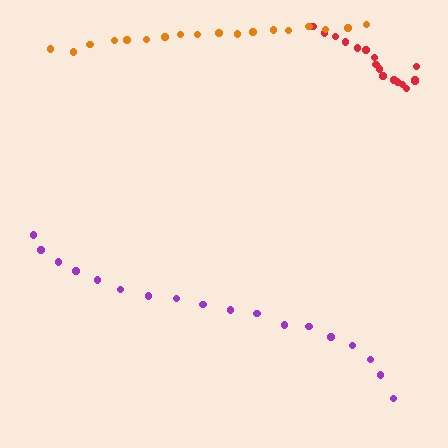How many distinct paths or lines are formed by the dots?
There are 3 distinct paths.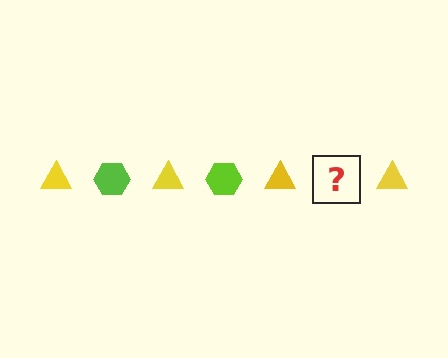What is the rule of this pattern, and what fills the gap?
The rule is that the pattern alternates between yellow triangle and lime hexagon. The gap should be filled with a lime hexagon.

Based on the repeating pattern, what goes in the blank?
The blank should be a lime hexagon.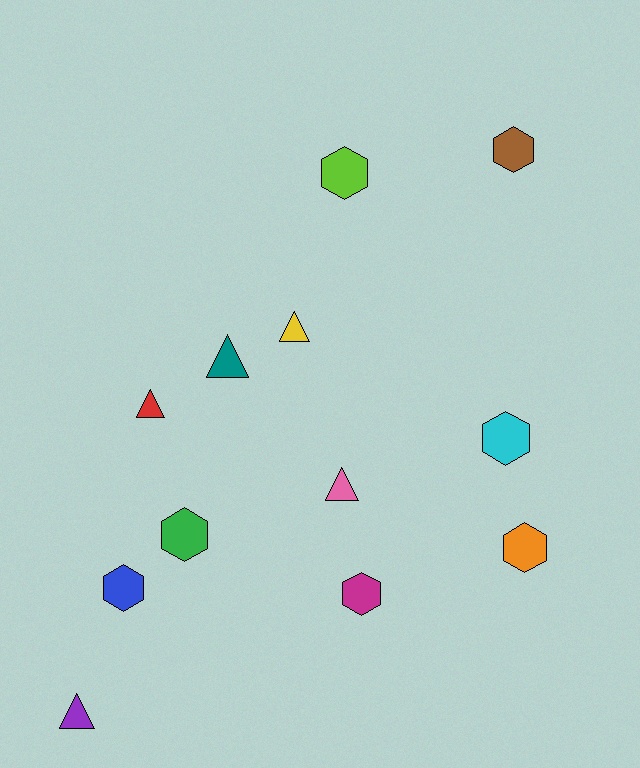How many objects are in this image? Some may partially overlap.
There are 12 objects.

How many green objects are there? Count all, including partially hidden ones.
There is 1 green object.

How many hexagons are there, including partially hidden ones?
There are 7 hexagons.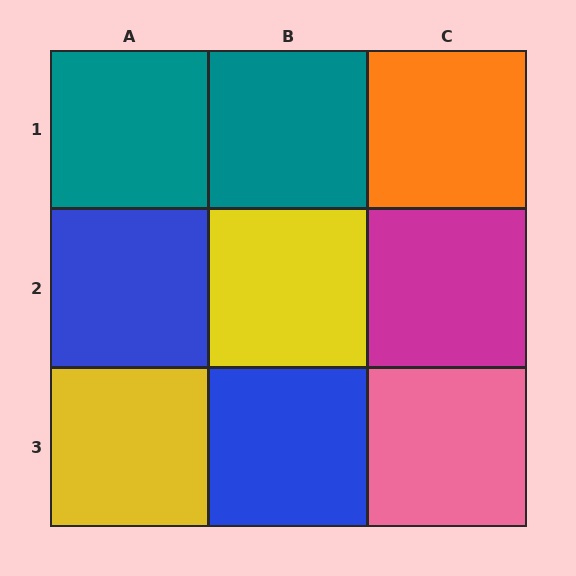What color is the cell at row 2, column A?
Blue.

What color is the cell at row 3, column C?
Pink.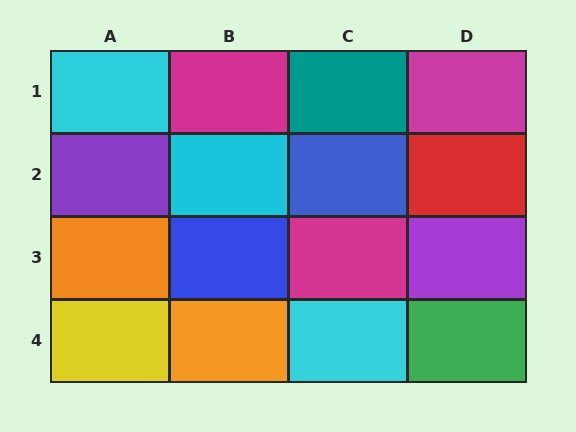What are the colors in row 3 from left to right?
Orange, blue, magenta, purple.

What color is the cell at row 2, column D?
Red.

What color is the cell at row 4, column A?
Yellow.